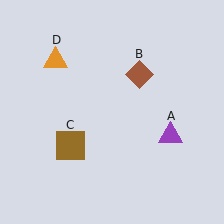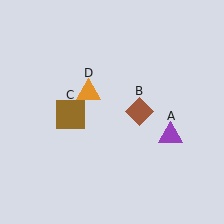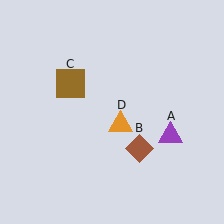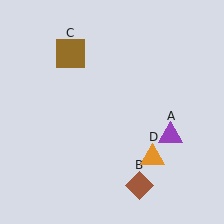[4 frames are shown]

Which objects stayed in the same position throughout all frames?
Purple triangle (object A) remained stationary.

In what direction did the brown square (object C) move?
The brown square (object C) moved up.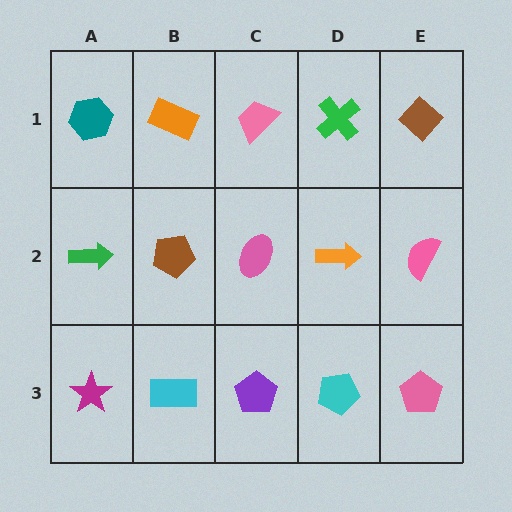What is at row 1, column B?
An orange rectangle.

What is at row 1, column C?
A pink trapezoid.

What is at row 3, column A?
A magenta star.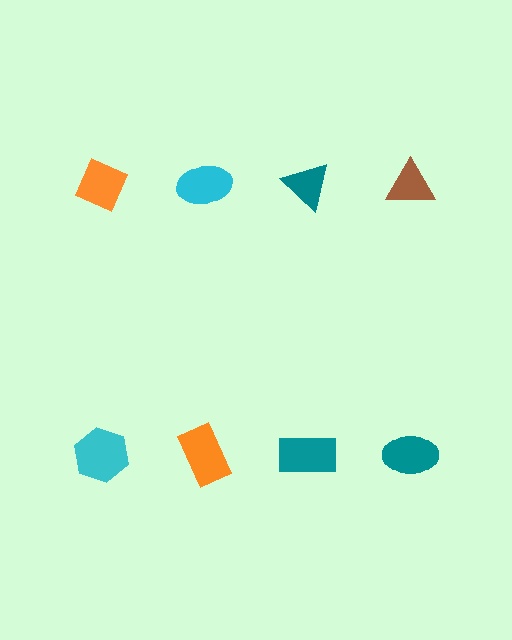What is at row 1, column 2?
A cyan ellipse.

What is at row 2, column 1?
A cyan hexagon.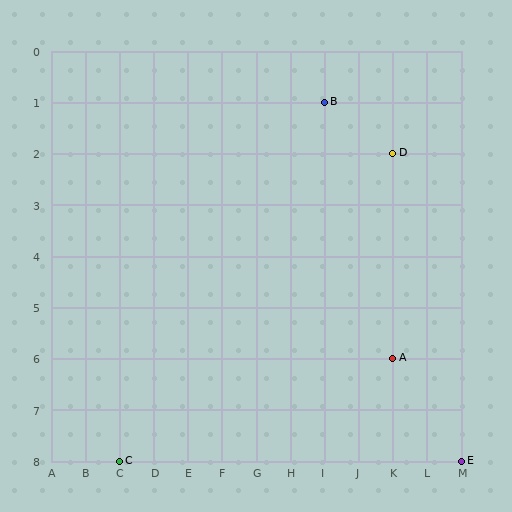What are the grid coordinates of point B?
Point B is at grid coordinates (I, 1).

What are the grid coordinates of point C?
Point C is at grid coordinates (C, 8).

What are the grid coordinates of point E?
Point E is at grid coordinates (M, 8).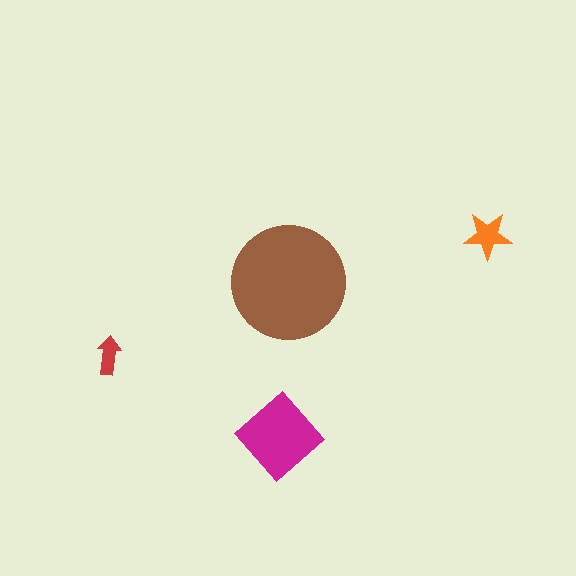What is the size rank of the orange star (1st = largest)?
3rd.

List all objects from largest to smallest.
The brown circle, the magenta diamond, the orange star, the red arrow.